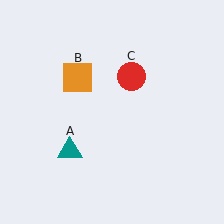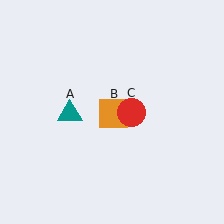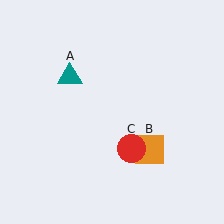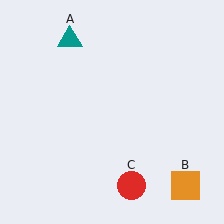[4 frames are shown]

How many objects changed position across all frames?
3 objects changed position: teal triangle (object A), orange square (object B), red circle (object C).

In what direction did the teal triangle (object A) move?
The teal triangle (object A) moved up.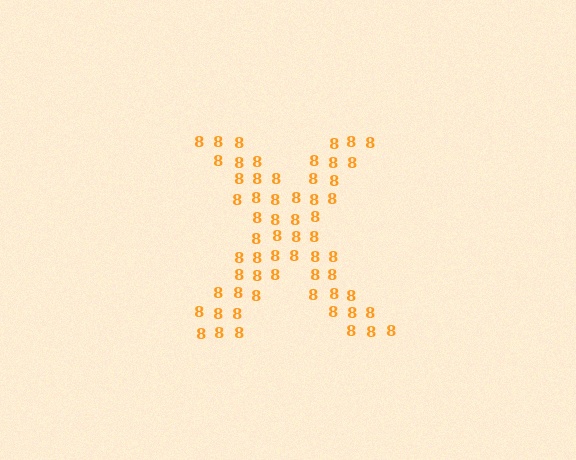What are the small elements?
The small elements are digit 8's.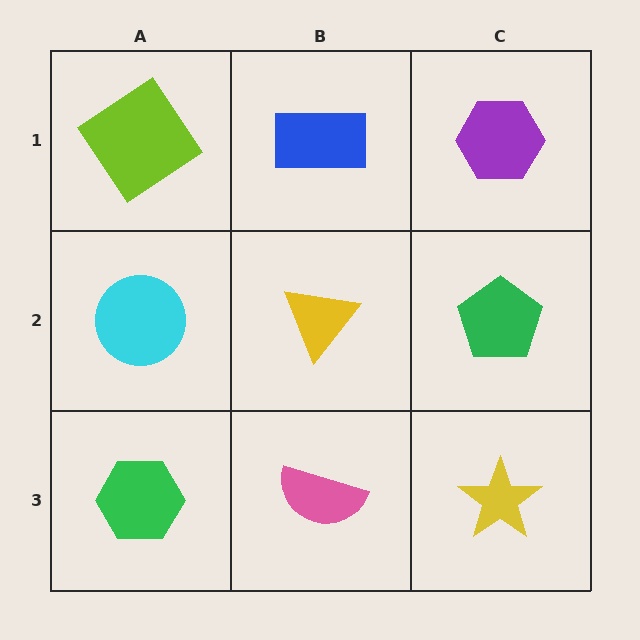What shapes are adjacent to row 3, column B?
A yellow triangle (row 2, column B), a green hexagon (row 3, column A), a yellow star (row 3, column C).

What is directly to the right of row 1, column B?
A purple hexagon.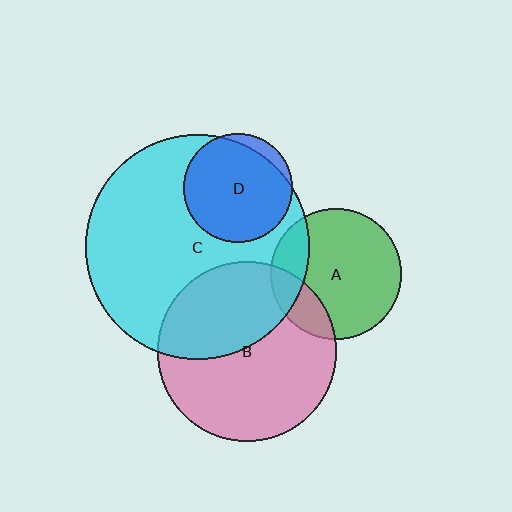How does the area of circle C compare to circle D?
Approximately 4.3 times.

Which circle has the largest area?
Circle C (cyan).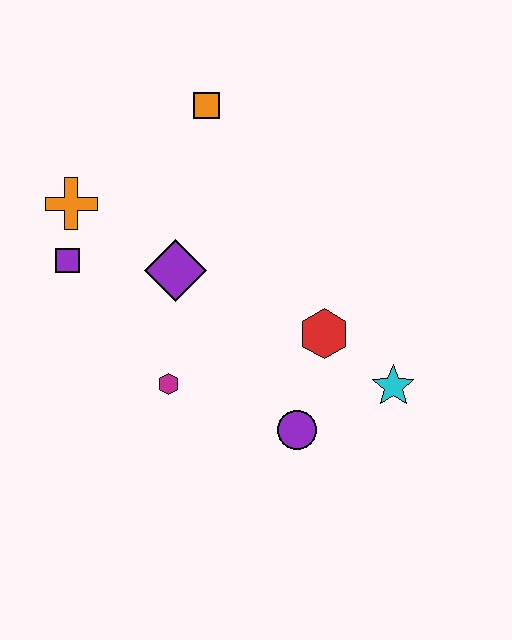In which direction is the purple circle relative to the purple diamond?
The purple circle is below the purple diamond.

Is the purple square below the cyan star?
No